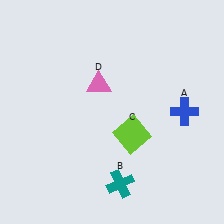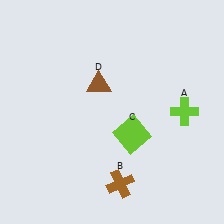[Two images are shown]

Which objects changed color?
A changed from blue to lime. B changed from teal to brown. D changed from pink to brown.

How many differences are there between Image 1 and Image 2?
There are 3 differences between the two images.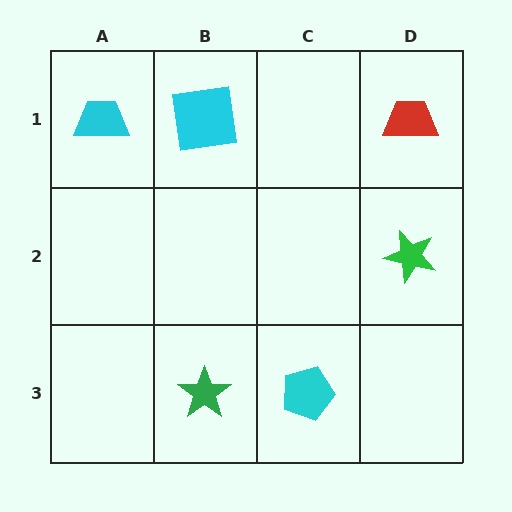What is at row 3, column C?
A cyan pentagon.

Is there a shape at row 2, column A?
No, that cell is empty.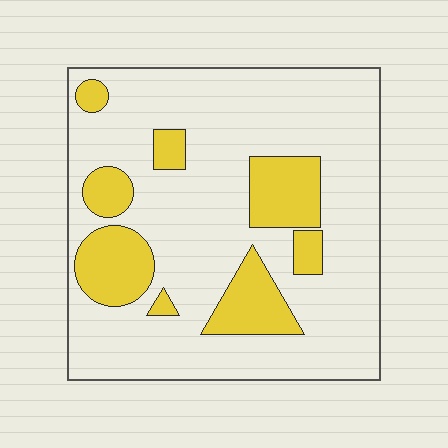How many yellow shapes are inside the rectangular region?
8.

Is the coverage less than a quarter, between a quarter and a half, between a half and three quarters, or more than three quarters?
Less than a quarter.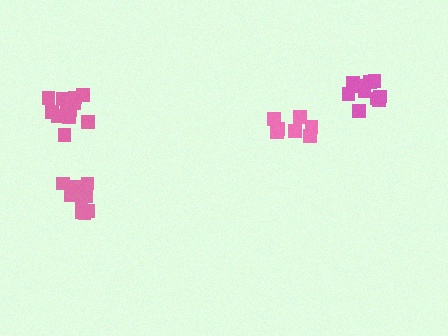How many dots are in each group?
Group 1: 13 dots, Group 2: 10 dots, Group 3: 12 dots, Group 4: 7 dots (42 total).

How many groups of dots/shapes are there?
There are 4 groups.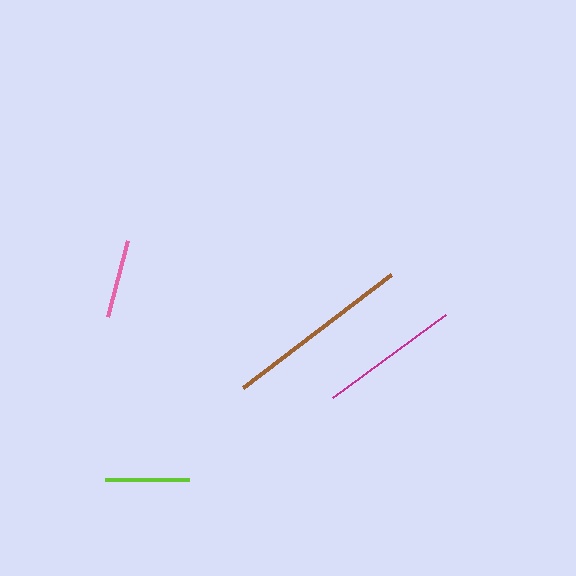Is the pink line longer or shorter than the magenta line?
The magenta line is longer than the pink line.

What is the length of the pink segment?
The pink segment is approximately 79 pixels long.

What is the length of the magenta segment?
The magenta segment is approximately 140 pixels long.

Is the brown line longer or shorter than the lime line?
The brown line is longer than the lime line.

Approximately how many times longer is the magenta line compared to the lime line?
The magenta line is approximately 1.7 times the length of the lime line.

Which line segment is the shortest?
The pink line is the shortest at approximately 79 pixels.